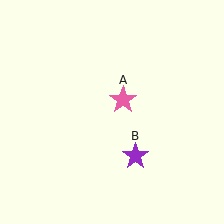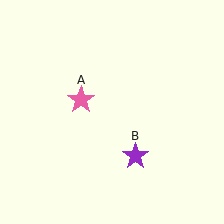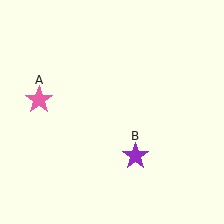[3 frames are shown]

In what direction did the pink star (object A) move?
The pink star (object A) moved left.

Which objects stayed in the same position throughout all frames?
Purple star (object B) remained stationary.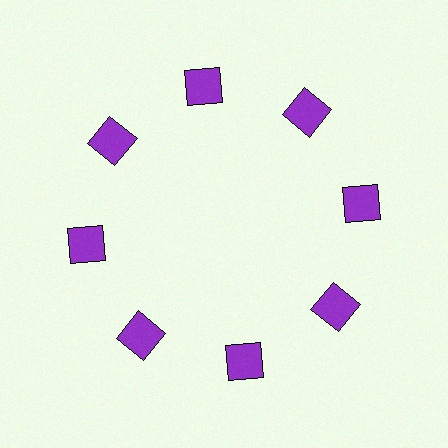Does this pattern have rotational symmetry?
Yes, this pattern has 8-fold rotational symmetry. It looks the same after rotating 45 degrees around the center.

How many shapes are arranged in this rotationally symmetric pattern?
There are 8 shapes, arranged in 8 groups of 1.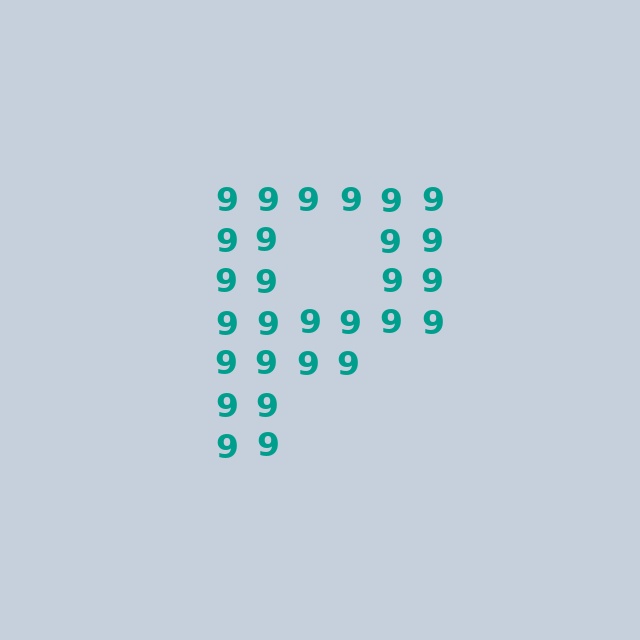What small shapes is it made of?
It is made of small digit 9's.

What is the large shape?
The large shape is the letter P.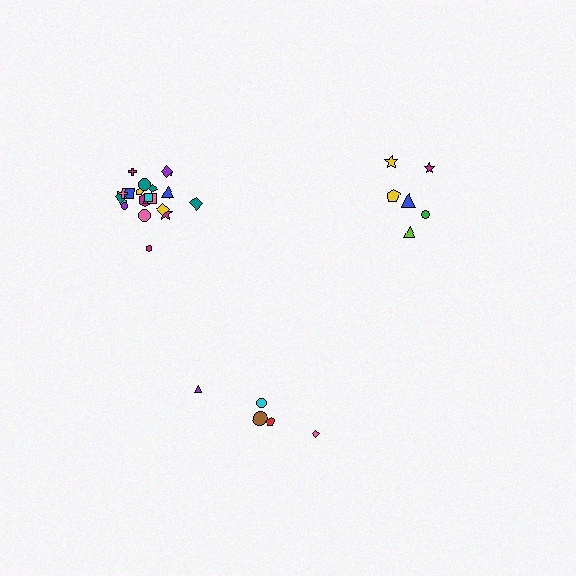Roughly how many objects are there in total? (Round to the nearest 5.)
Roughly 35 objects in total.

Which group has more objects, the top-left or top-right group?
The top-left group.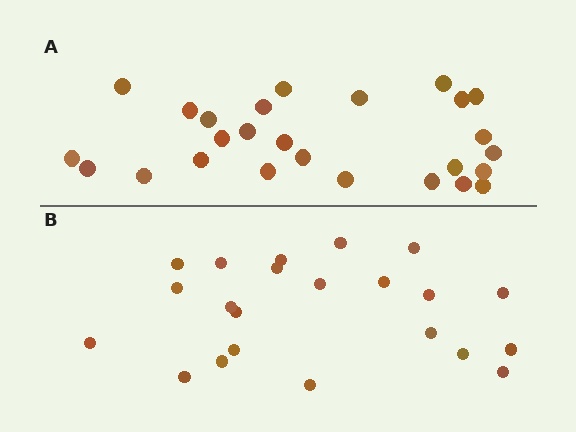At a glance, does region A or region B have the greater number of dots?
Region A (the top region) has more dots.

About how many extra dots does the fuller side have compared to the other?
Region A has about 4 more dots than region B.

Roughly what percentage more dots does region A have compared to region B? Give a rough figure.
About 20% more.